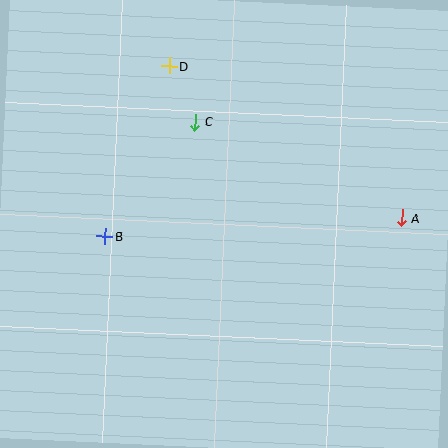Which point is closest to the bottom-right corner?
Point A is closest to the bottom-right corner.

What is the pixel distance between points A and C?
The distance between A and C is 228 pixels.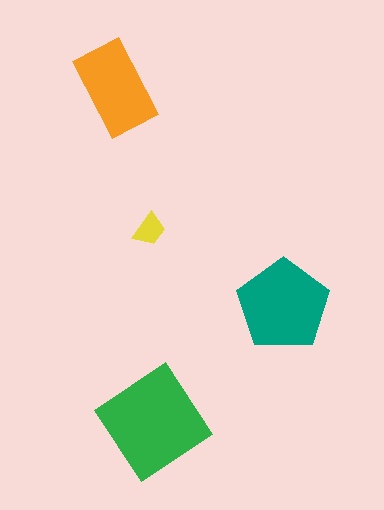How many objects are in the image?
There are 4 objects in the image.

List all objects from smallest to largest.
The yellow trapezoid, the orange rectangle, the teal pentagon, the green diamond.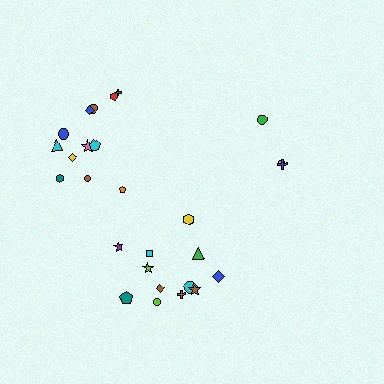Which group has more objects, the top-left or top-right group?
The top-left group.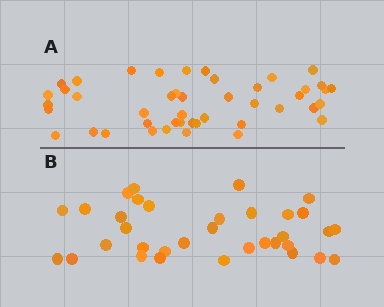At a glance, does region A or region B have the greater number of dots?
Region A (the top region) has more dots.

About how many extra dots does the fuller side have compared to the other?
Region A has roughly 12 or so more dots than region B.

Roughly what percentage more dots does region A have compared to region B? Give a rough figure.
About 30% more.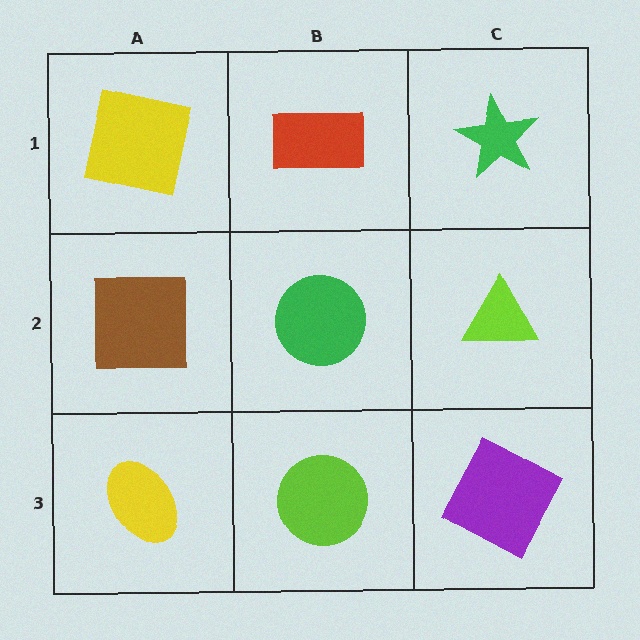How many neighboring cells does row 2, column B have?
4.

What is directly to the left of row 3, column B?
A yellow ellipse.